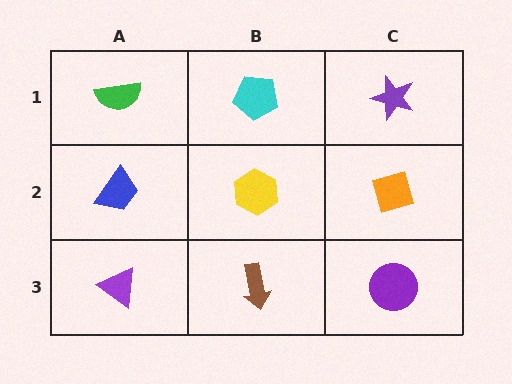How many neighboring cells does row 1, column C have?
2.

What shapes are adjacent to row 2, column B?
A cyan pentagon (row 1, column B), a brown arrow (row 3, column B), a blue trapezoid (row 2, column A), an orange diamond (row 2, column C).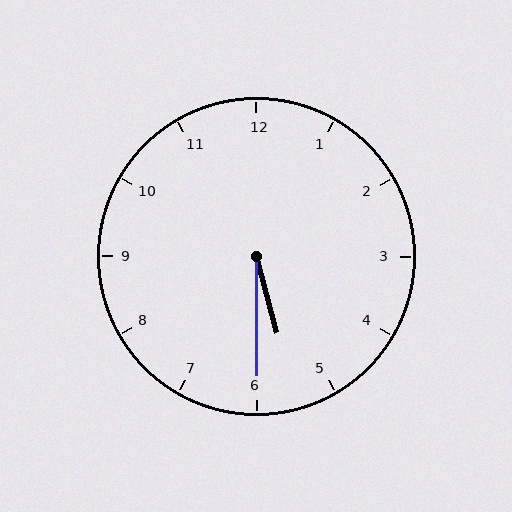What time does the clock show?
5:30.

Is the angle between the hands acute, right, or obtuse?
It is acute.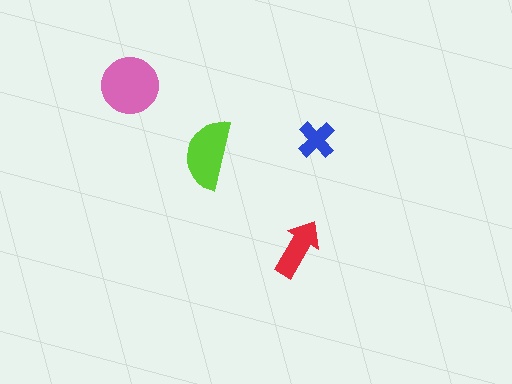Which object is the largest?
The pink circle.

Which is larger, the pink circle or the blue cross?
The pink circle.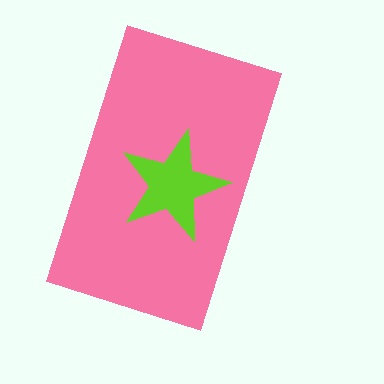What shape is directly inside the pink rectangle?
The lime star.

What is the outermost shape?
The pink rectangle.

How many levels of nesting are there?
2.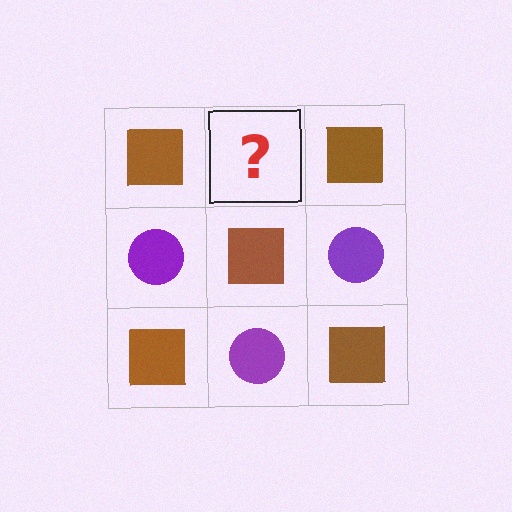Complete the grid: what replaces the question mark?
The question mark should be replaced with a purple circle.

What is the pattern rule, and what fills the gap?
The rule is that it alternates brown square and purple circle in a checkerboard pattern. The gap should be filled with a purple circle.